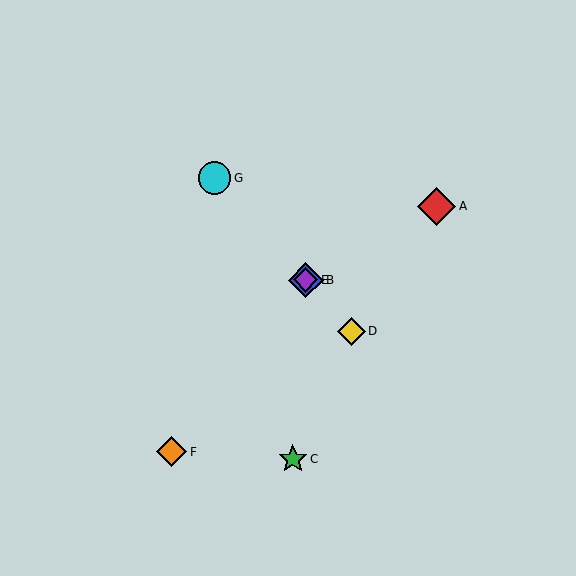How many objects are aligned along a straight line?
4 objects (B, D, E, G) are aligned along a straight line.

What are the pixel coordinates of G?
Object G is at (215, 178).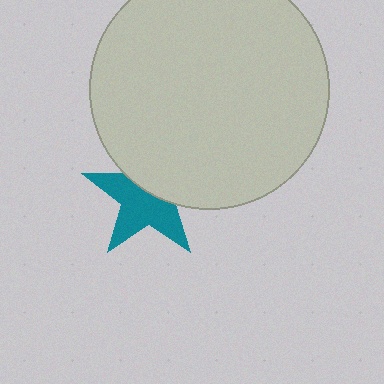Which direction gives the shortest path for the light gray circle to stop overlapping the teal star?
Moving up gives the shortest separation.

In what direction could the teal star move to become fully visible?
The teal star could move down. That would shift it out from behind the light gray circle entirely.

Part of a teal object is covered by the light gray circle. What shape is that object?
It is a star.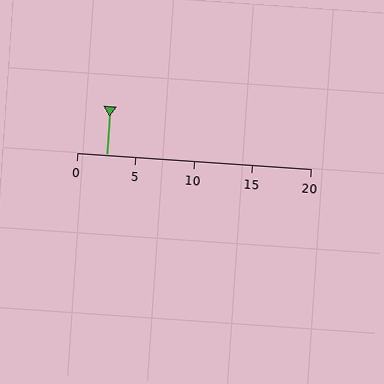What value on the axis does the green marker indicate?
The marker indicates approximately 2.5.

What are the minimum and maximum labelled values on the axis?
The axis runs from 0 to 20.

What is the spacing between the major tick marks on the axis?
The major ticks are spaced 5 apart.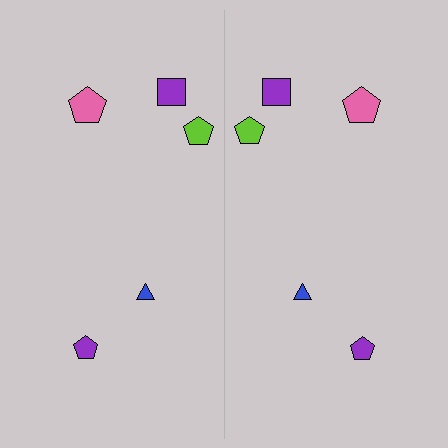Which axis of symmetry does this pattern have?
The pattern has a vertical axis of symmetry running through the center of the image.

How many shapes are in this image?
There are 10 shapes in this image.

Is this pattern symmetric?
Yes, this pattern has bilateral (reflection) symmetry.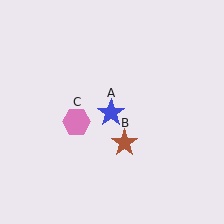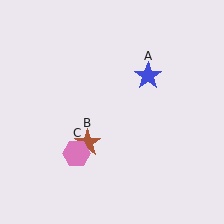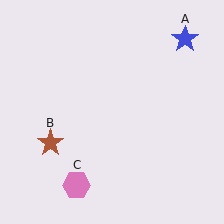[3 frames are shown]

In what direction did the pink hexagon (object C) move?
The pink hexagon (object C) moved down.